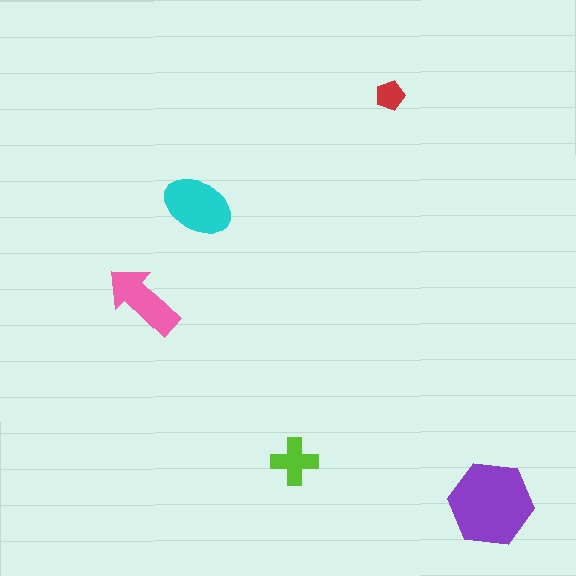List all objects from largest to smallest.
The purple hexagon, the cyan ellipse, the pink arrow, the lime cross, the red pentagon.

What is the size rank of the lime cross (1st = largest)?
4th.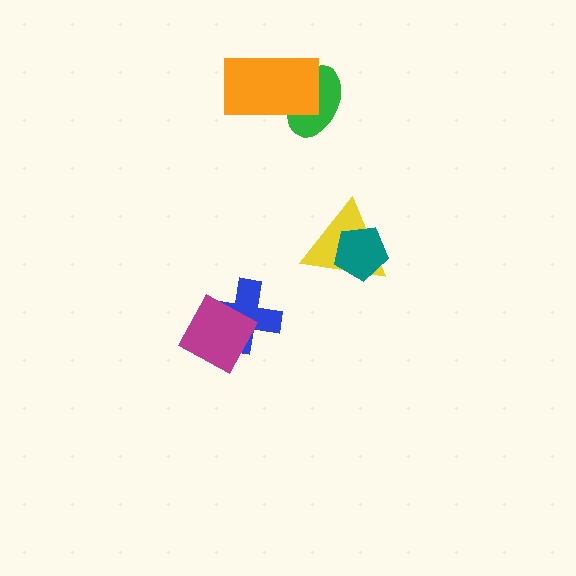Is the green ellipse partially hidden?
Yes, it is partially covered by another shape.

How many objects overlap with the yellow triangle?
1 object overlaps with the yellow triangle.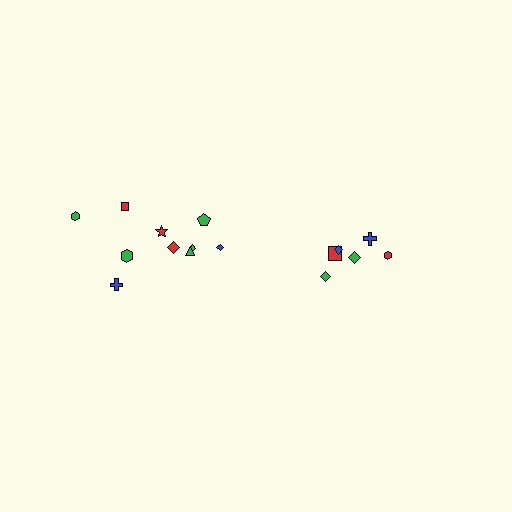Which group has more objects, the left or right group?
The left group.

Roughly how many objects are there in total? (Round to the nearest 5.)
Roughly 15 objects in total.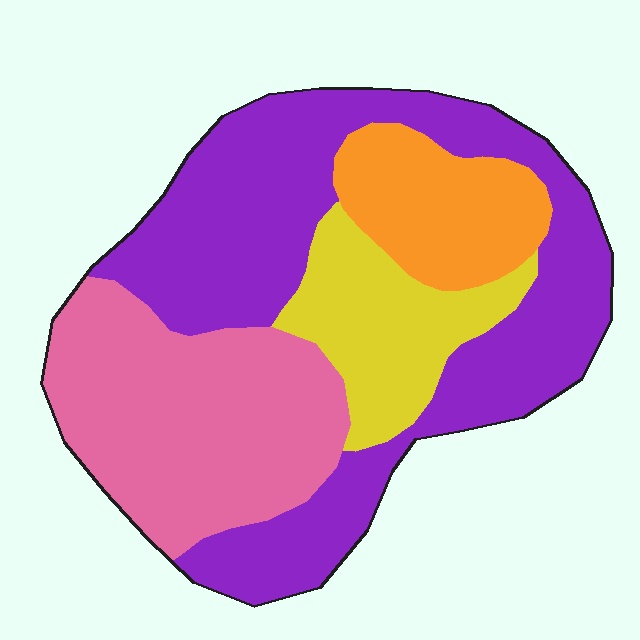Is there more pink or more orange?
Pink.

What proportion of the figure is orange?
Orange covers about 15% of the figure.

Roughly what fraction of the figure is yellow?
Yellow takes up less than a sixth of the figure.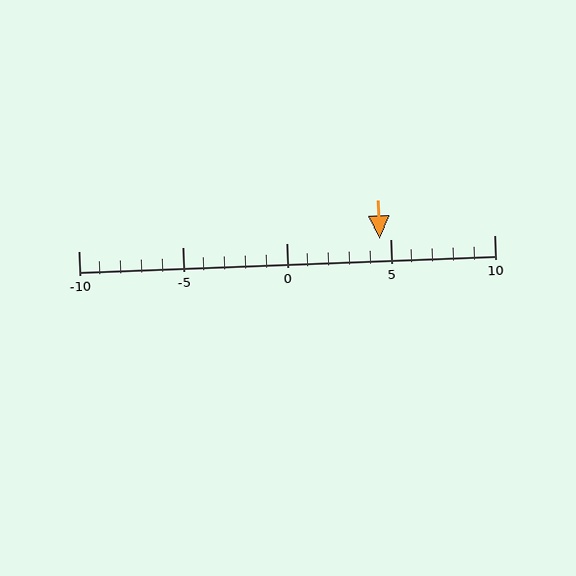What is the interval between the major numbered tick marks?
The major tick marks are spaced 5 units apart.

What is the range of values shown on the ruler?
The ruler shows values from -10 to 10.